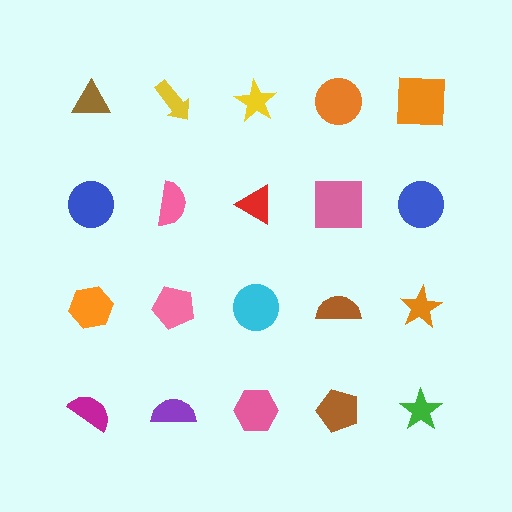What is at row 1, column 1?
A brown triangle.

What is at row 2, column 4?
A pink square.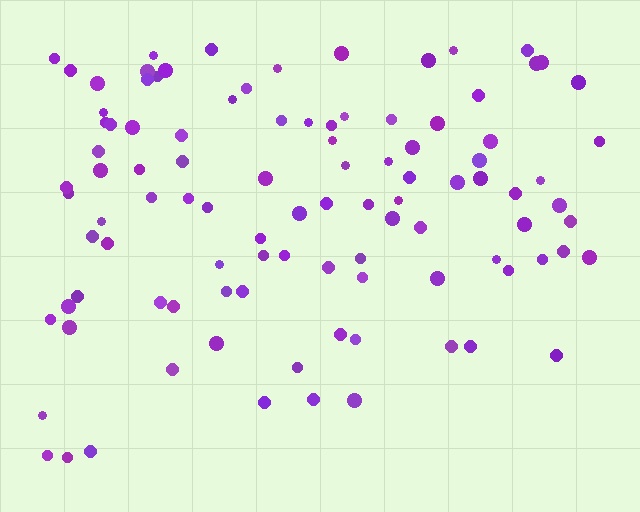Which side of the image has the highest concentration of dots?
The top.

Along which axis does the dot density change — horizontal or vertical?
Vertical.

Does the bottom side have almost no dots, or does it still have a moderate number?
Still a moderate number, just noticeably fewer than the top.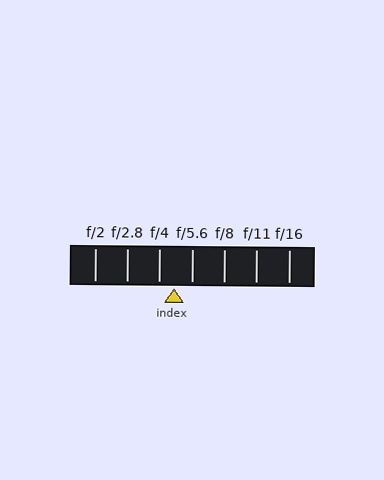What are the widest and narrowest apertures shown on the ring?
The widest aperture shown is f/2 and the narrowest is f/16.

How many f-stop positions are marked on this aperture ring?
There are 7 f-stop positions marked.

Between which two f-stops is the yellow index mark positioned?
The index mark is between f/4 and f/5.6.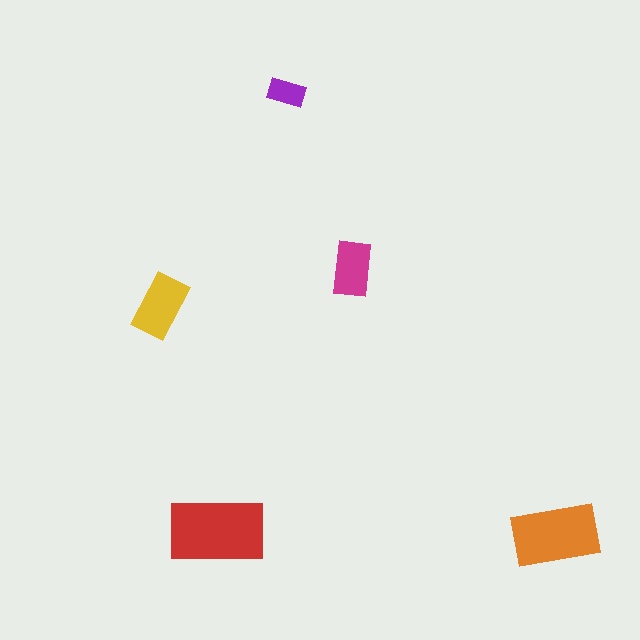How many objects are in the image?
There are 5 objects in the image.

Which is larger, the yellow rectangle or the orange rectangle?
The orange one.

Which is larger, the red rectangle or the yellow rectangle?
The red one.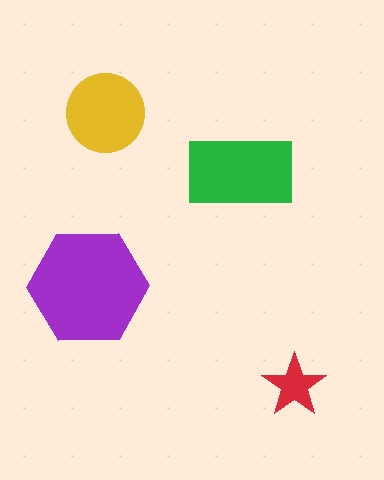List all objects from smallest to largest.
The red star, the yellow circle, the green rectangle, the purple hexagon.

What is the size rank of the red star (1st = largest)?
4th.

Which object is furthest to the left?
The purple hexagon is leftmost.